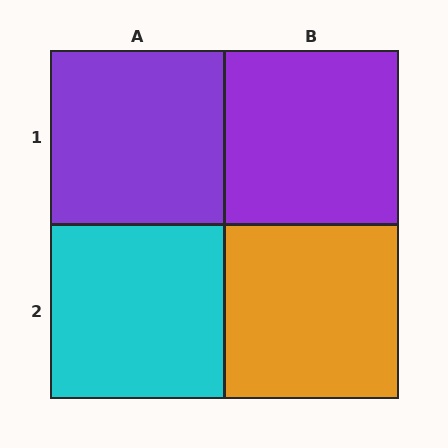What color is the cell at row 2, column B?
Orange.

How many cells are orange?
1 cell is orange.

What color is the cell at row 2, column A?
Cyan.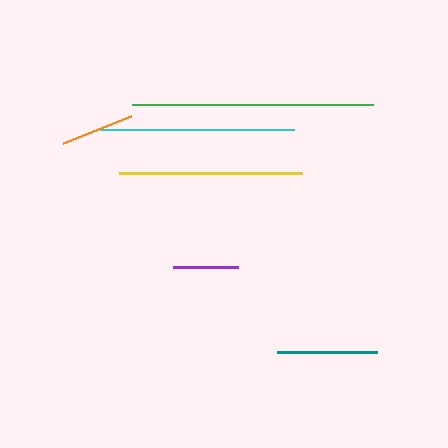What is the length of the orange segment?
The orange segment is approximately 73 pixels long.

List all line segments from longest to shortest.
From longest to shortest: green, cyan, yellow, teal, orange, purple.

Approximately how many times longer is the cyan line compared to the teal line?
The cyan line is approximately 1.9 times the length of the teal line.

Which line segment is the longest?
The green line is the longest at approximately 240 pixels.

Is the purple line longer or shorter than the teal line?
The teal line is longer than the purple line.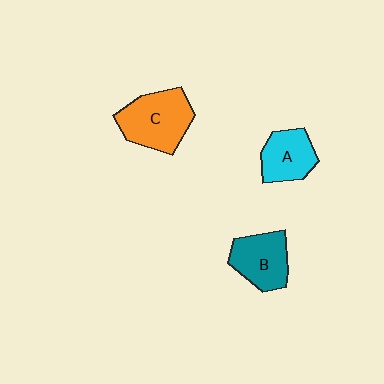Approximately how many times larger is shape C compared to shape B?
Approximately 1.3 times.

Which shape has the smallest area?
Shape A (cyan).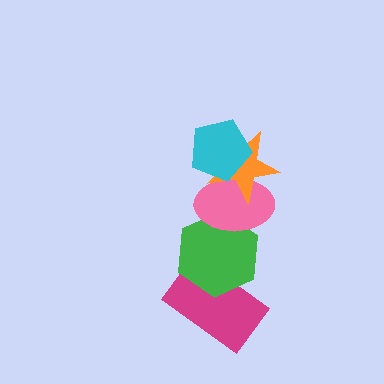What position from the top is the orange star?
The orange star is 2nd from the top.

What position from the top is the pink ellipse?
The pink ellipse is 3rd from the top.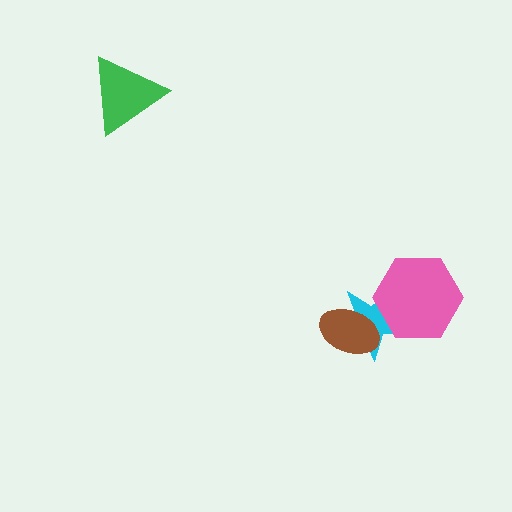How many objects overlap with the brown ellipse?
1 object overlaps with the brown ellipse.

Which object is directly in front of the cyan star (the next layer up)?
The brown ellipse is directly in front of the cyan star.